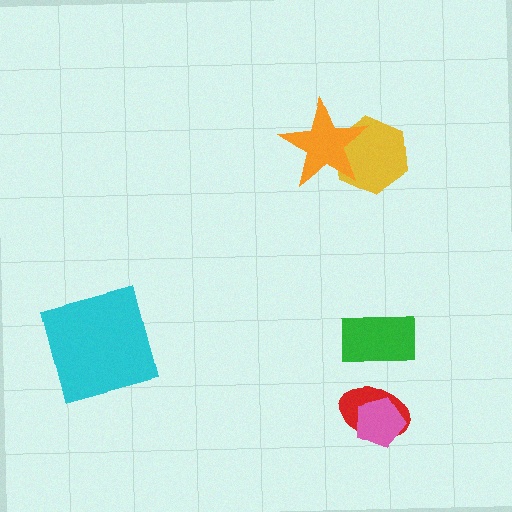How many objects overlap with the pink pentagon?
1 object overlaps with the pink pentagon.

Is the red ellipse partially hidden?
Yes, it is partially covered by another shape.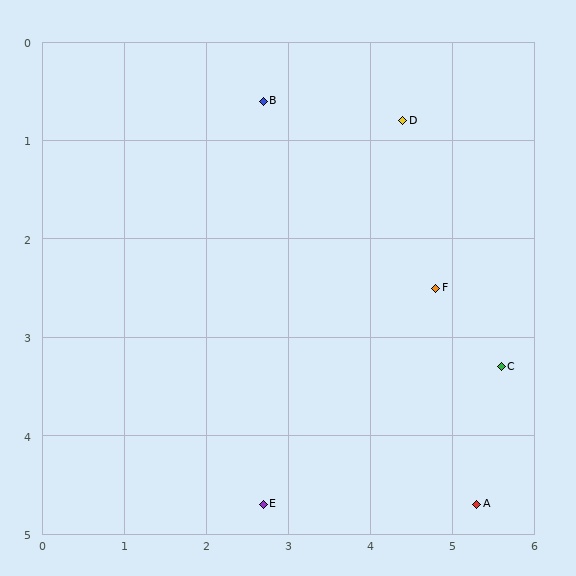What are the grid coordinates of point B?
Point B is at approximately (2.7, 0.6).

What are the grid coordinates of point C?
Point C is at approximately (5.6, 3.3).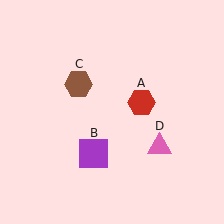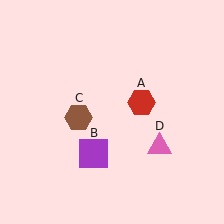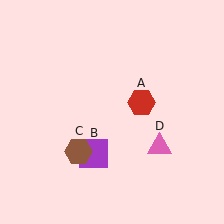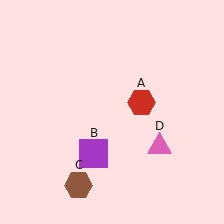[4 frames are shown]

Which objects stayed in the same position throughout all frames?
Red hexagon (object A) and purple square (object B) and pink triangle (object D) remained stationary.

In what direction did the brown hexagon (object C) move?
The brown hexagon (object C) moved down.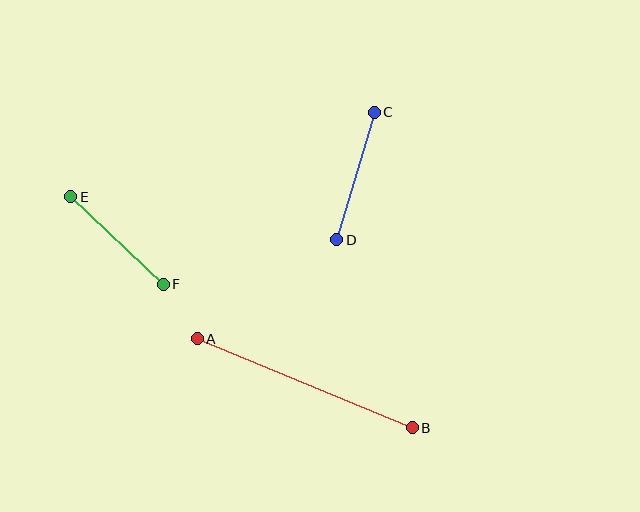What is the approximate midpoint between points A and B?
The midpoint is at approximately (305, 383) pixels.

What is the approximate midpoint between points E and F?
The midpoint is at approximately (117, 240) pixels.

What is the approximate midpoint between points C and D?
The midpoint is at approximately (355, 176) pixels.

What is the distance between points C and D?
The distance is approximately 133 pixels.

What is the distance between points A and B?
The distance is approximately 233 pixels.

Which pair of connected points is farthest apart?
Points A and B are farthest apart.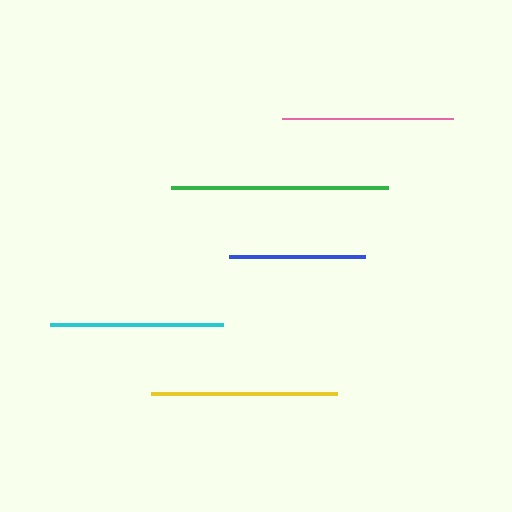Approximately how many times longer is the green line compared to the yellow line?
The green line is approximately 1.2 times the length of the yellow line.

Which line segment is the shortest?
The blue line is the shortest at approximately 136 pixels.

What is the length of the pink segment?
The pink segment is approximately 171 pixels long.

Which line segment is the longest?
The green line is the longest at approximately 217 pixels.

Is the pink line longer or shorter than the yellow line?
The yellow line is longer than the pink line.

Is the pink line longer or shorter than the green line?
The green line is longer than the pink line.